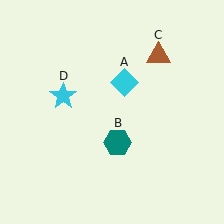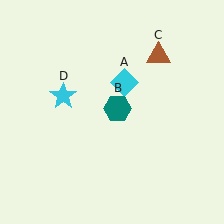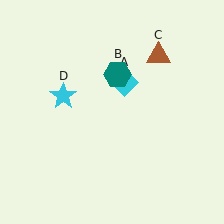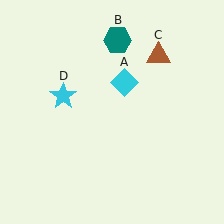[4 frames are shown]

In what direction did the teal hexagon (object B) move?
The teal hexagon (object B) moved up.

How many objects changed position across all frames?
1 object changed position: teal hexagon (object B).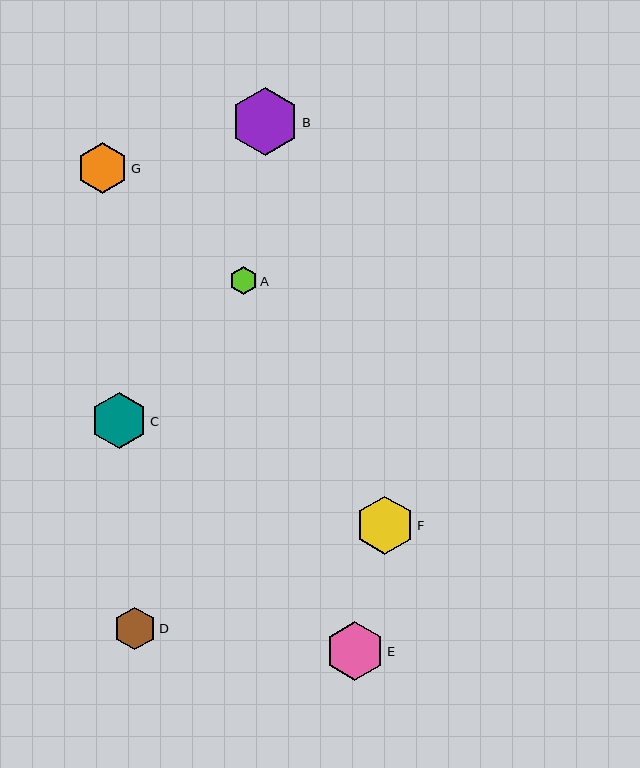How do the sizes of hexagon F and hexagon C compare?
Hexagon F and hexagon C are approximately the same size.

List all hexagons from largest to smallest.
From largest to smallest: B, E, F, C, G, D, A.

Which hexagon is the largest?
Hexagon B is the largest with a size of approximately 68 pixels.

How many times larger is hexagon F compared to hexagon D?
Hexagon F is approximately 1.4 times the size of hexagon D.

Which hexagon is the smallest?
Hexagon A is the smallest with a size of approximately 27 pixels.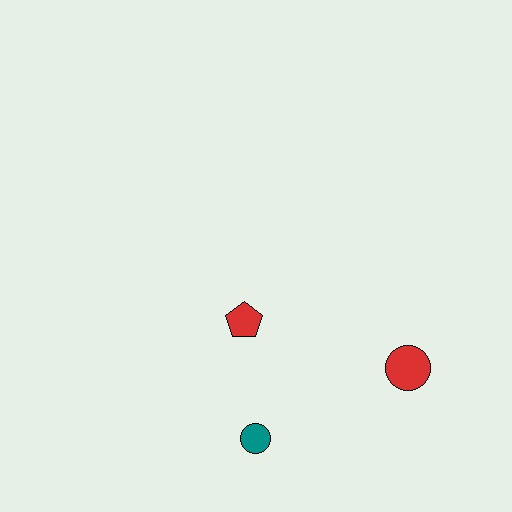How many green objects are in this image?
There are no green objects.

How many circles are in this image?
There are 2 circles.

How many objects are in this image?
There are 3 objects.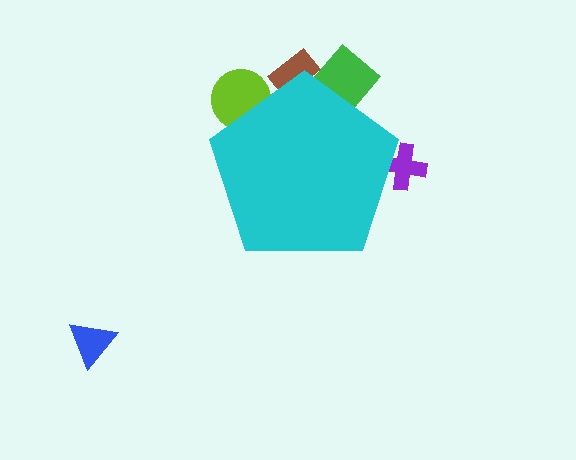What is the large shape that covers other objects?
A cyan pentagon.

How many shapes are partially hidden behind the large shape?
4 shapes are partially hidden.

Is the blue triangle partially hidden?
No, the blue triangle is fully visible.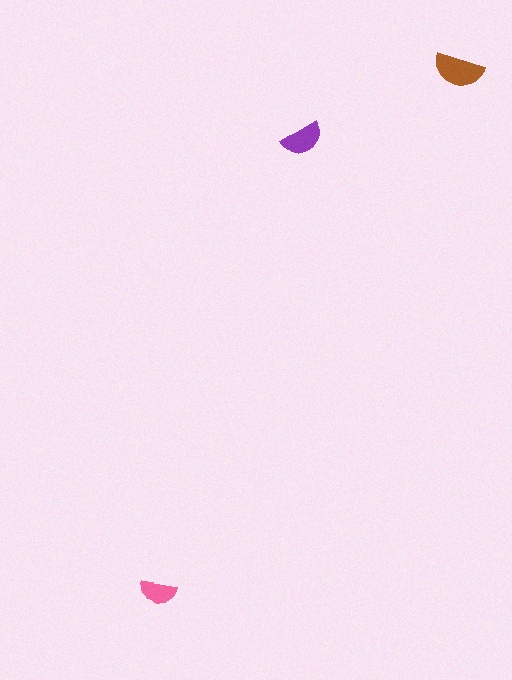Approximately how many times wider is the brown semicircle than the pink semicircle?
About 1.5 times wider.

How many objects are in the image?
There are 3 objects in the image.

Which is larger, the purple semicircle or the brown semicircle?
The brown one.